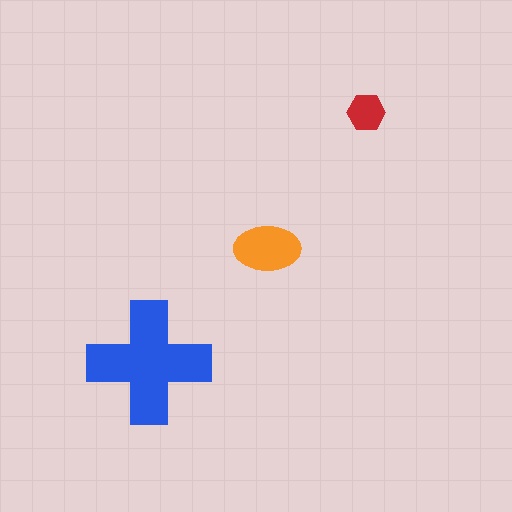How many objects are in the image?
There are 3 objects in the image.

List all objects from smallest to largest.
The red hexagon, the orange ellipse, the blue cross.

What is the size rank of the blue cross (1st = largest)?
1st.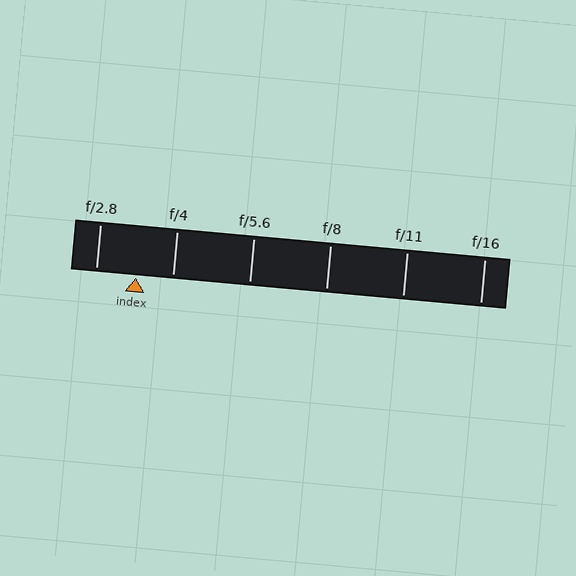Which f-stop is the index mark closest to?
The index mark is closest to f/4.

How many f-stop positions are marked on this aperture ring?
There are 6 f-stop positions marked.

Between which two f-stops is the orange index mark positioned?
The index mark is between f/2.8 and f/4.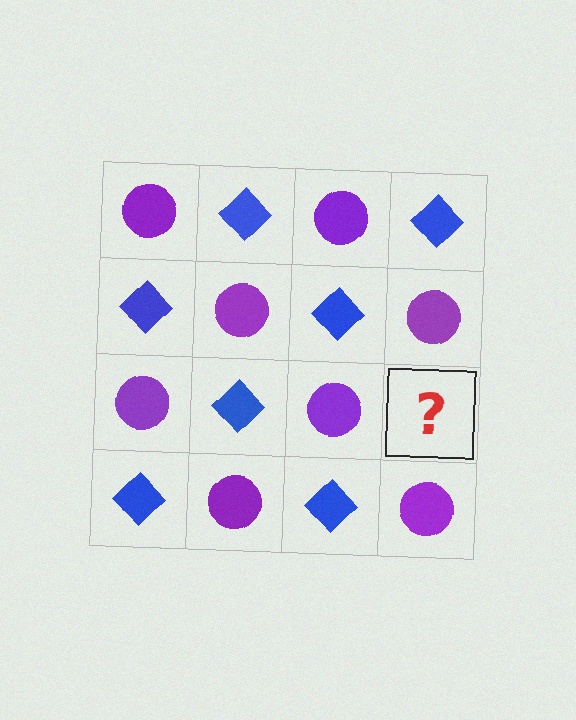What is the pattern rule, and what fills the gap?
The rule is that it alternates purple circle and blue diamond in a checkerboard pattern. The gap should be filled with a blue diamond.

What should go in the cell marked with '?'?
The missing cell should contain a blue diamond.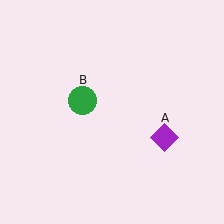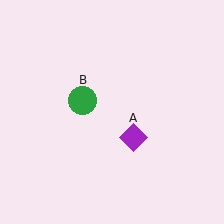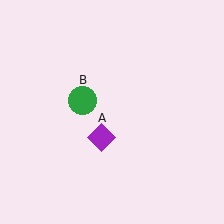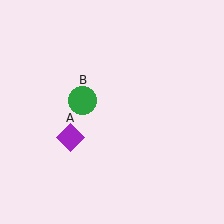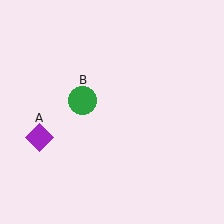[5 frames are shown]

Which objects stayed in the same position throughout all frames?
Green circle (object B) remained stationary.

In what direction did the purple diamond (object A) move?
The purple diamond (object A) moved left.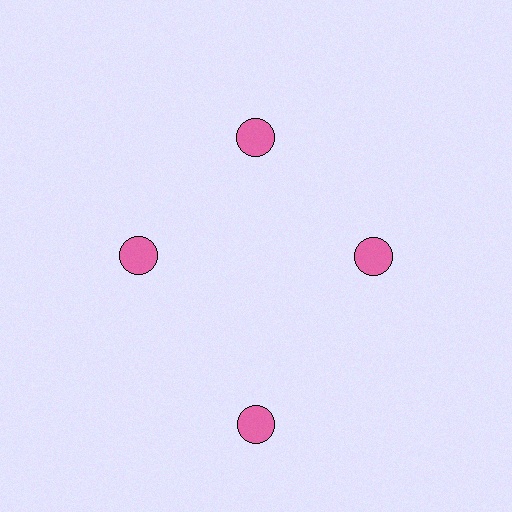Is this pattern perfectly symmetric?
No. The 4 pink circles are arranged in a ring, but one element near the 6 o'clock position is pushed outward from the center, breaking the 4-fold rotational symmetry.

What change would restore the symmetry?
The symmetry would be restored by moving it inward, back onto the ring so that all 4 circles sit at equal angles and equal distance from the center.